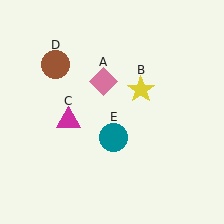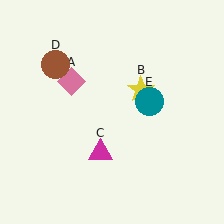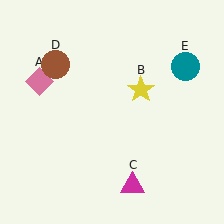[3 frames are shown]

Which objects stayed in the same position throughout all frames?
Yellow star (object B) and brown circle (object D) remained stationary.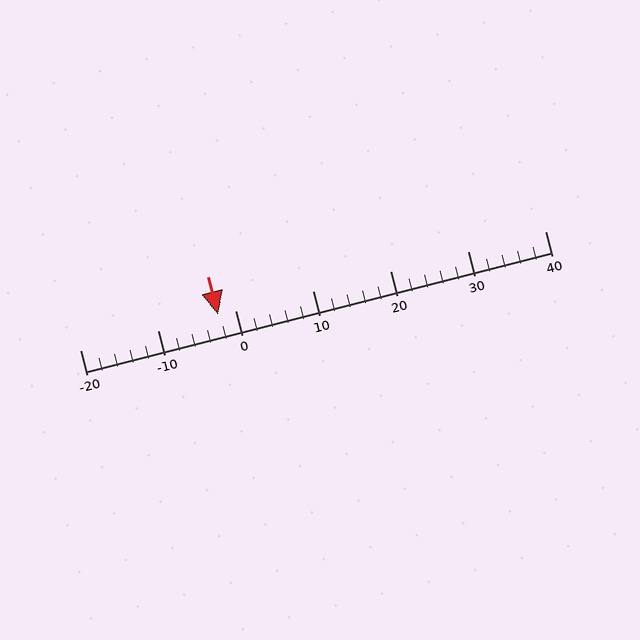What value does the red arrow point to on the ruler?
The red arrow points to approximately -2.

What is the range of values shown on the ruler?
The ruler shows values from -20 to 40.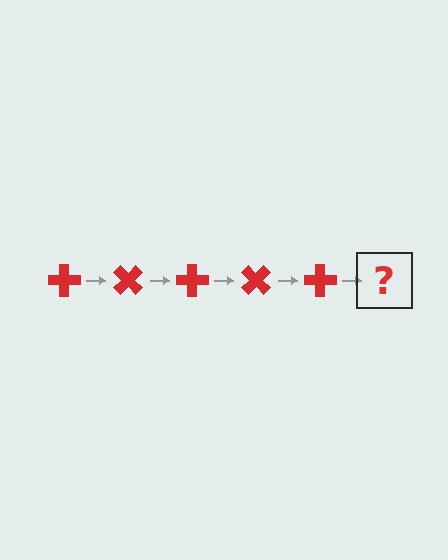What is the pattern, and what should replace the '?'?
The pattern is that the cross rotates 45 degrees each step. The '?' should be a red cross rotated 225 degrees.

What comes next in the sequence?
The next element should be a red cross rotated 225 degrees.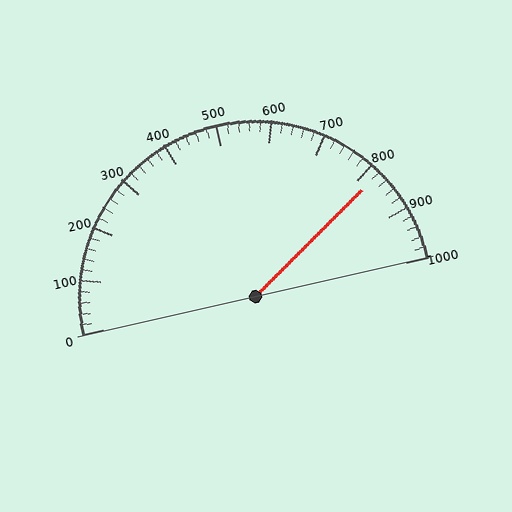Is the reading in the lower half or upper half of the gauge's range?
The reading is in the upper half of the range (0 to 1000).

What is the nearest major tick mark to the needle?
The nearest major tick mark is 800.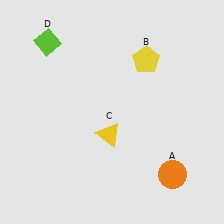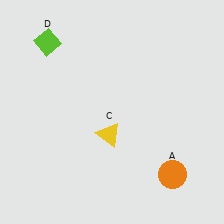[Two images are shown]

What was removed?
The yellow pentagon (B) was removed in Image 2.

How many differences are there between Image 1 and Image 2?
There is 1 difference between the two images.